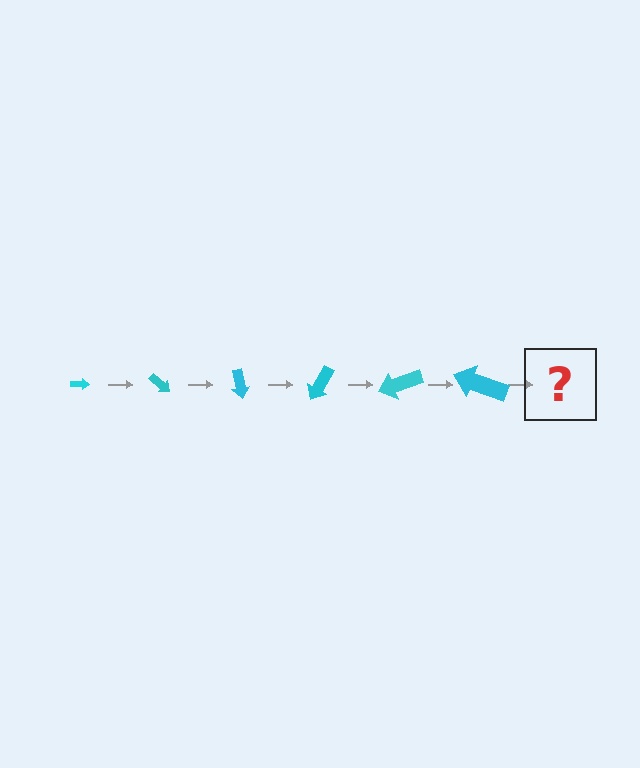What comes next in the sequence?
The next element should be an arrow, larger than the previous one and rotated 240 degrees from the start.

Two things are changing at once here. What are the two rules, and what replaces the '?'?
The two rules are that the arrow grows larger each step and it rotates 40 degrees each step. The '?' should be an arrow, larger than the previous one and rotated 240 degrees from the start.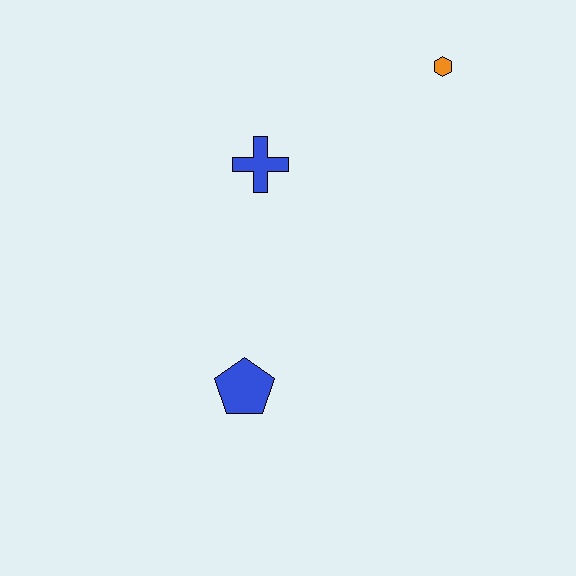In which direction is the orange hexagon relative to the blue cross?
The orange hexagon is to the right of the blue cross.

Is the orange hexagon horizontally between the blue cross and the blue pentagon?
No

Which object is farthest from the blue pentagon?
The orange hexagon is farthest from the blue pentagon.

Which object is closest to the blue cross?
The orange hexagon is closest to the blue cross.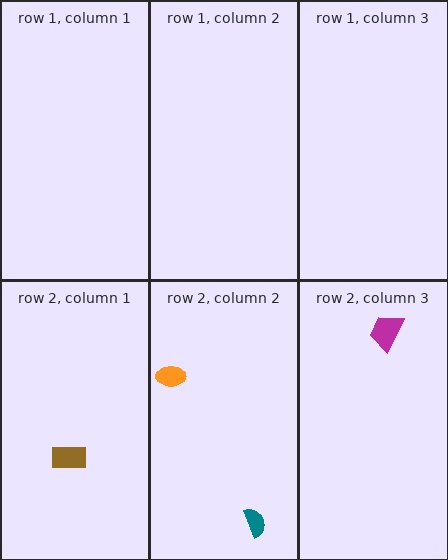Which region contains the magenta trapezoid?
The row 2, column 3 region.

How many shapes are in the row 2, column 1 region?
1.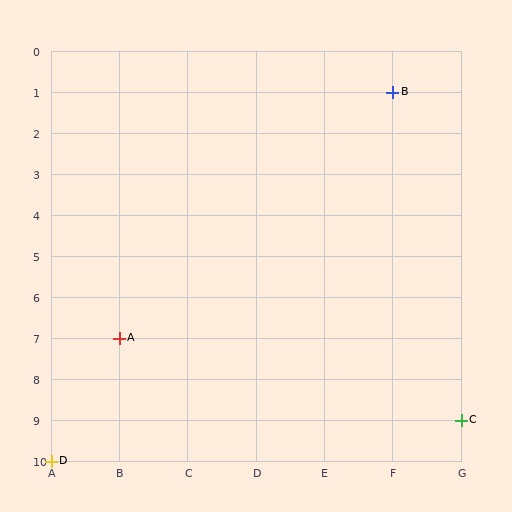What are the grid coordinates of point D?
Point D is at grid coordinates (A, 10).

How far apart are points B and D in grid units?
Points B and D are 5 columns and 9 rows apart (about 10.3 grid units diagonally).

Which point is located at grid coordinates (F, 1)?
Point B is at (F, 1).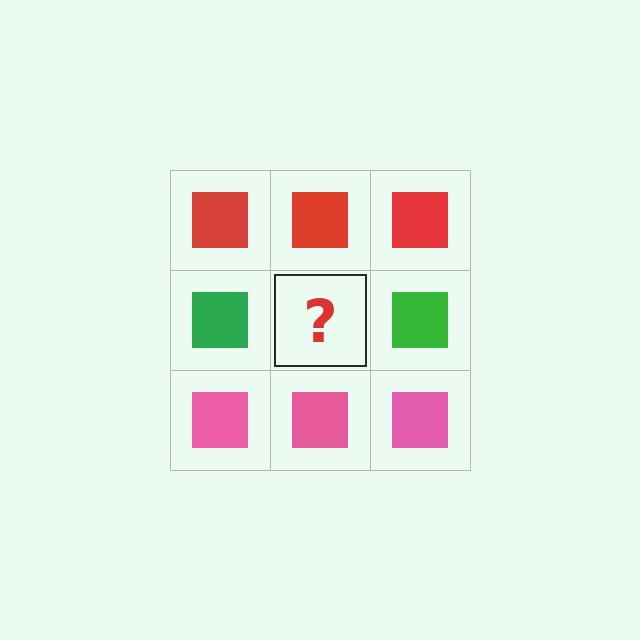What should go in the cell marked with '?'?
The missing cell should contain a green square.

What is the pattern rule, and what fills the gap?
The rule is that each row has a consistent color. The gap should be filled with a green square.